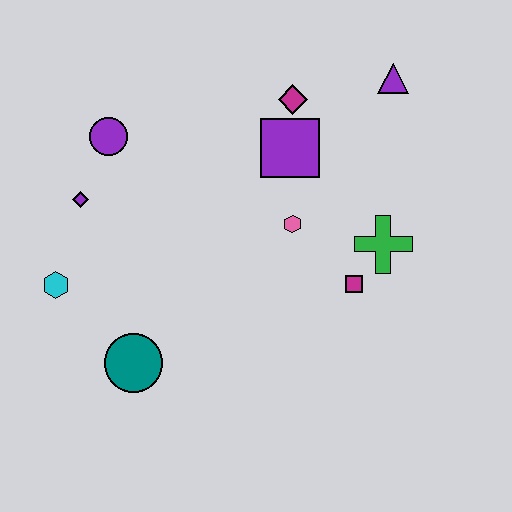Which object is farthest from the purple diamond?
The purple triangle is farthest from the purple diamond.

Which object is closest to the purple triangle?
The magenta diamond is closest to the purple triangle.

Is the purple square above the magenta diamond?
No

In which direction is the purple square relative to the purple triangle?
The purple square is to the left of the purple triangle.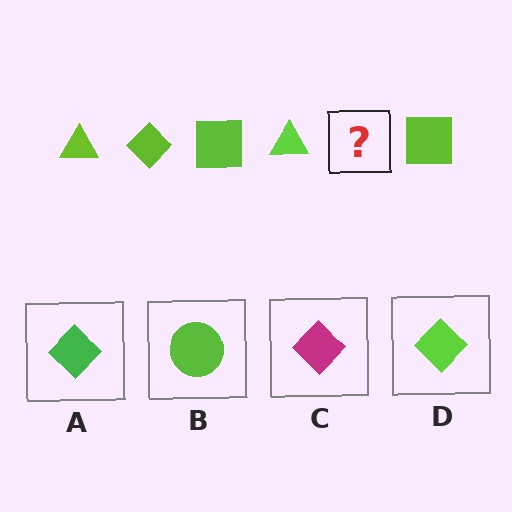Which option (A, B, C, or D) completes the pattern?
D.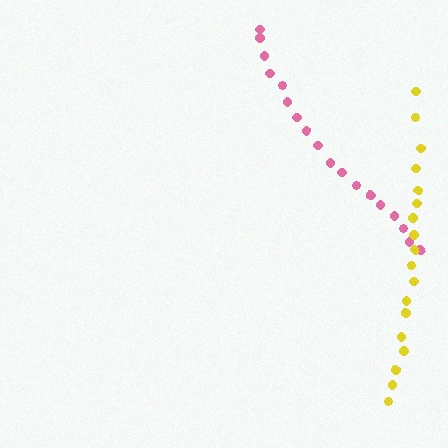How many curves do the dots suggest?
There are 2 distinct paths.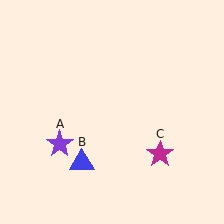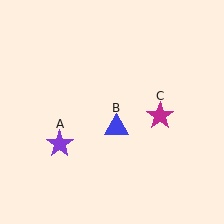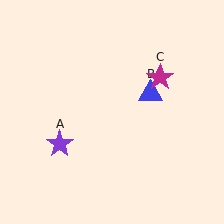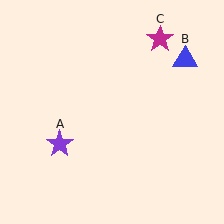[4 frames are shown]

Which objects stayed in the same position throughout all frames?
Purple star (object A) remained stationary.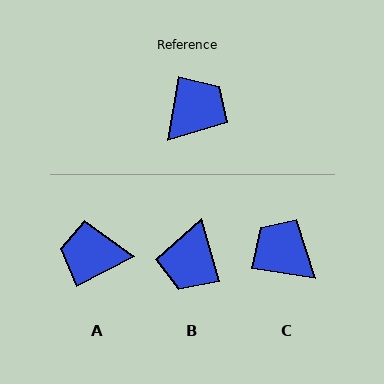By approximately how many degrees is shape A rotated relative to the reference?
Approximately 127 degrees counter-clockwise.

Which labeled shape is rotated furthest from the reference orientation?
B, about 155 degrees away.